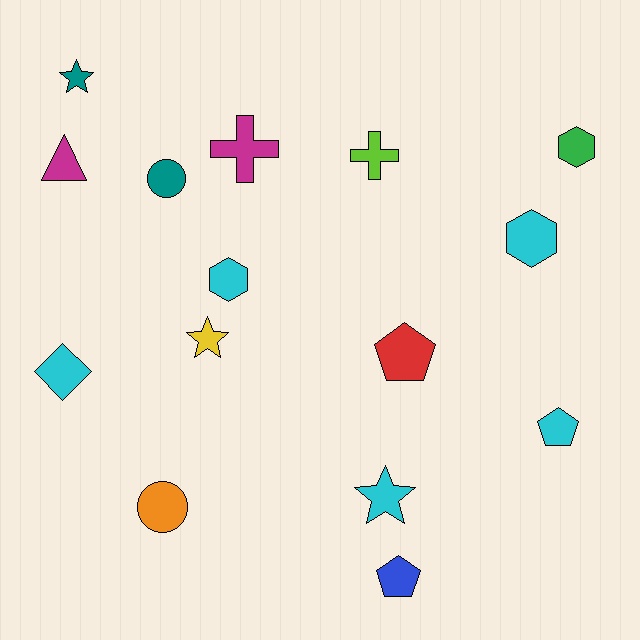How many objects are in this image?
There are 15 objects.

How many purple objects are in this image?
There are no purple objects.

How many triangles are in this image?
There is 1 triangle.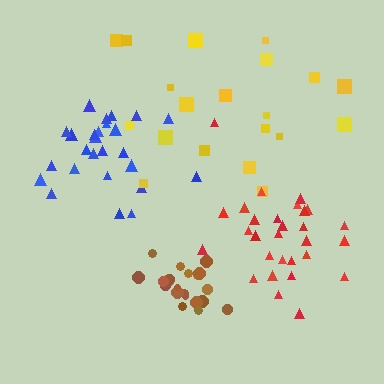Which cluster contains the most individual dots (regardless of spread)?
Red (29).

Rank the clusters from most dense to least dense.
brown, blue, red, yellow.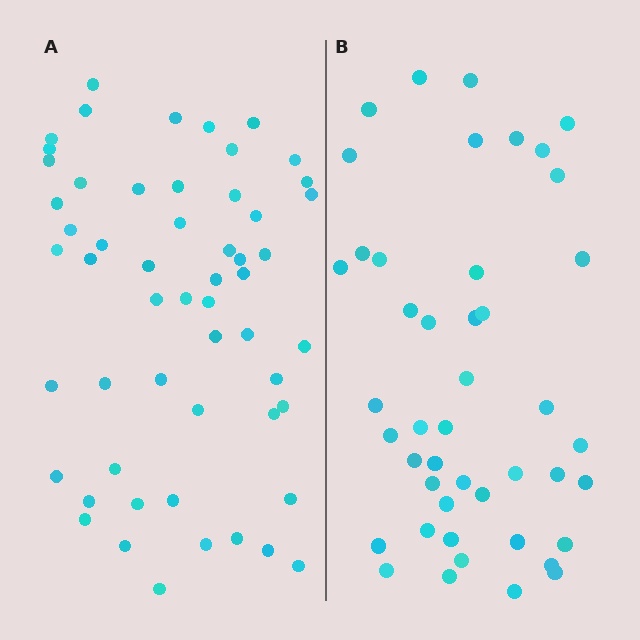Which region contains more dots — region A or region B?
Region A (the left region) has more dots.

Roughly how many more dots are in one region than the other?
Region A has roughly 10 or so more dots than region B.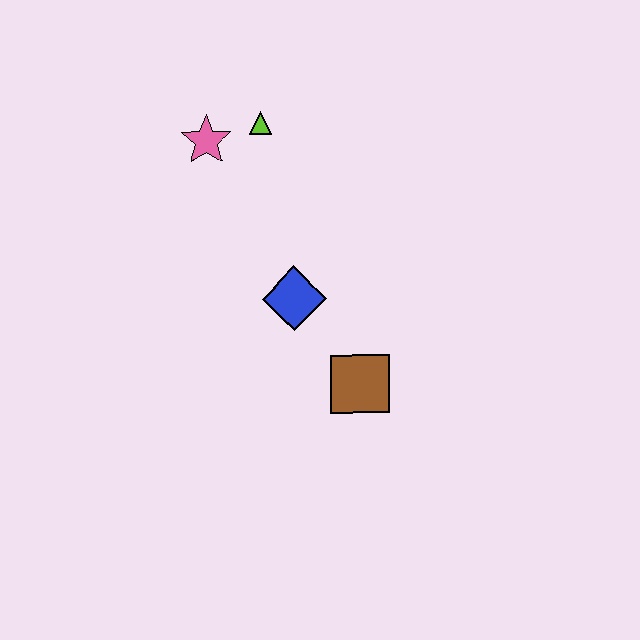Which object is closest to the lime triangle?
The pink star is closest to the lime triangle.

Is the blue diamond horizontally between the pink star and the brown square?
Yes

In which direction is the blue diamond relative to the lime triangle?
The blue diamond is below the lime triangle.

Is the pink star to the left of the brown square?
Yes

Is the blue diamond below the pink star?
Yes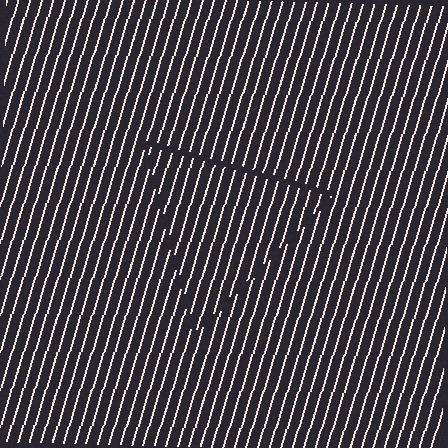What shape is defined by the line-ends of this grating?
An illusory triangle. The interior of the shape contains the same grating, shifted by half a period — the contour is defined by the phase discontinuity where line-ends from the inner and outer gratings abut.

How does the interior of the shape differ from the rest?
The interior of the shape contains the same grating, shifted by half a period — the contour is defined by the phase discontinuity where line-ends from the inner and outer gratings abut.